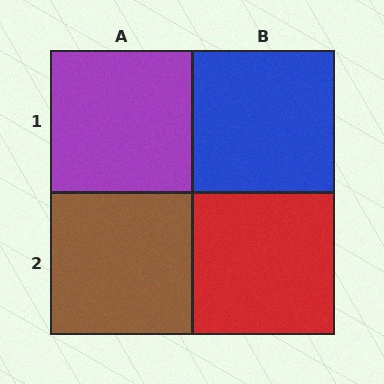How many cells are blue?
1 cell is blue.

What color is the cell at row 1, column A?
Purple.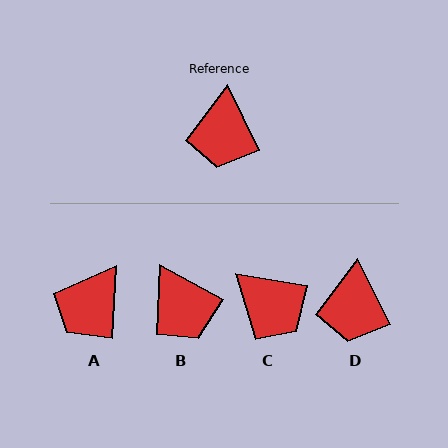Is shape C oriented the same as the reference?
No, it is off by about 53 degrees.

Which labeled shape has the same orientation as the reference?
D.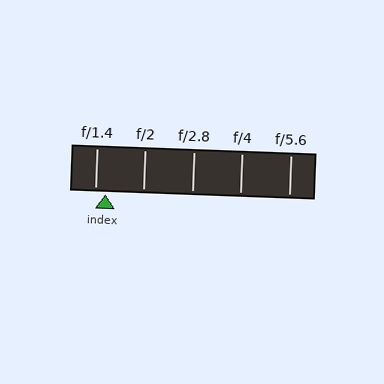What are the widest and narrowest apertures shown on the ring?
The widest aperture shown is f/1.4 and the narrowest is f/5.6.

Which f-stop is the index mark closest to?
The index mark is closest to f/1.4.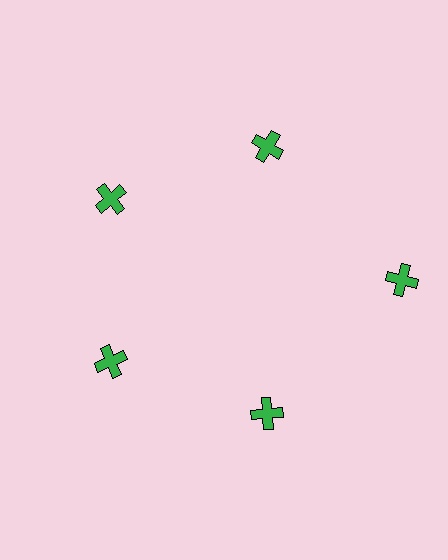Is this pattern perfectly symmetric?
No. The 5 green crosses are arranged in a ring, but one element near the 3 o'clock position is pushed outward from the center, breaking the 5-fold rotational symmetry.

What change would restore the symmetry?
The symmetry would be restored by moving it inward, back onto the ring so that all 5 crosses sit at equal angles and equal distance from the center.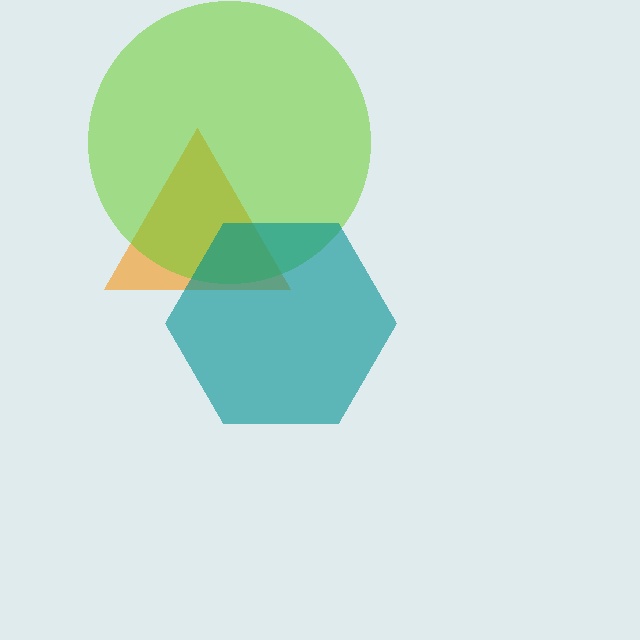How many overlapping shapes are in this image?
There are 3 overlapping shapes in the image.